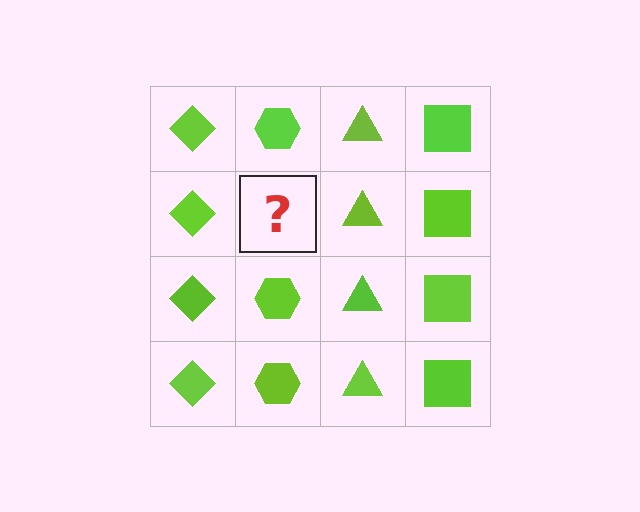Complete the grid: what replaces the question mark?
The question mark should be replaced with a lime hexagon.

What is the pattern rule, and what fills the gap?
The rule is that each column has a consistent shape. The gap should be filled with a lime hexagon.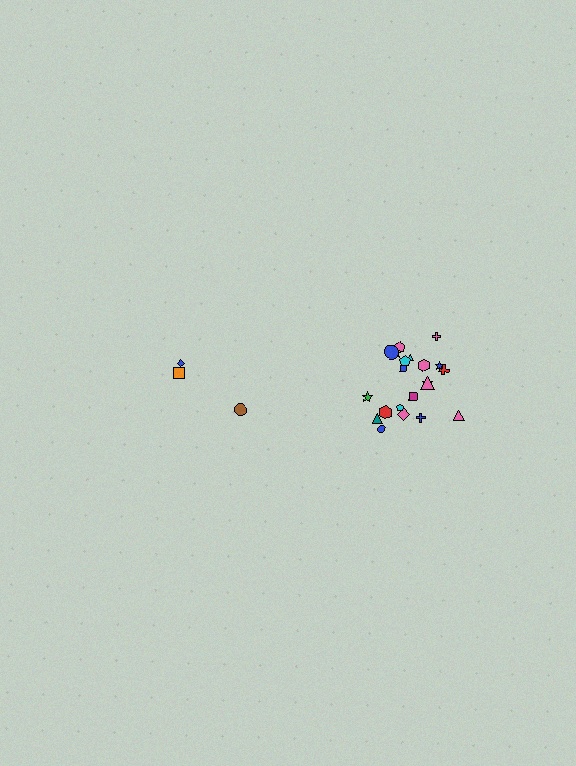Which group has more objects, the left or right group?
The right group.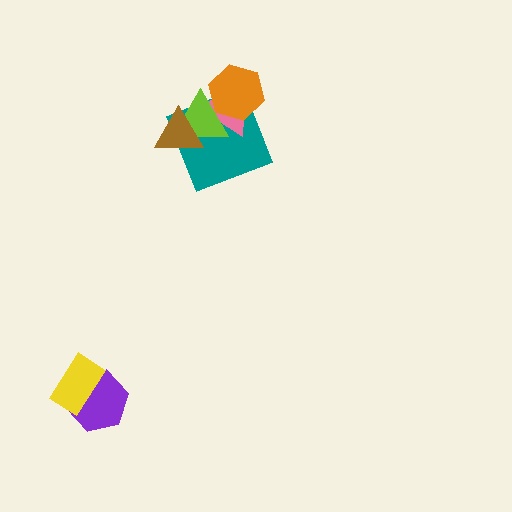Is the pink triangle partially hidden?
Yes, it is partially covered by another shape.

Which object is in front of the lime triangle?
The brown triangle is in front of the lime triangle.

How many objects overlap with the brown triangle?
2 objects overlap with the brown triangle.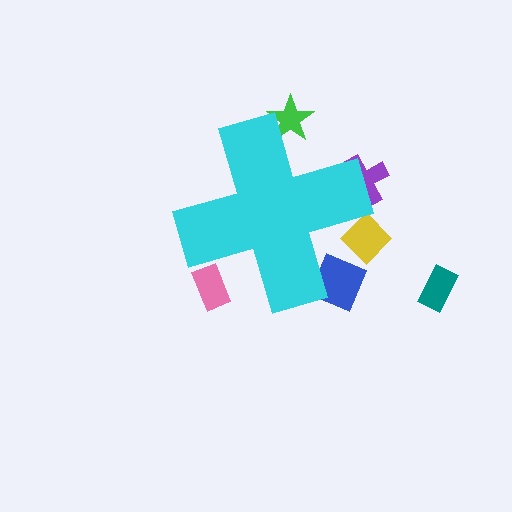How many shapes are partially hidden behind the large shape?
5 shapes are partially hidden.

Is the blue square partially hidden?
Yes, the blue square is partially hidden behind the cyan cross.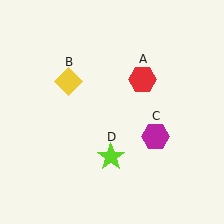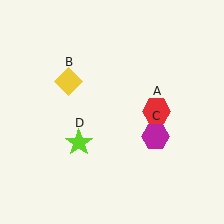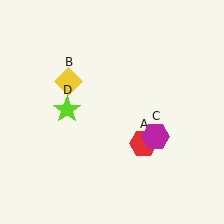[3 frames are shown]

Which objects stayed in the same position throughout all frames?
Yellow diamond (object B) and magenta hexagon (object C) remained stationary.